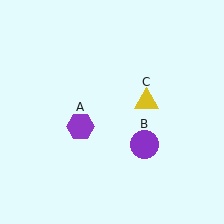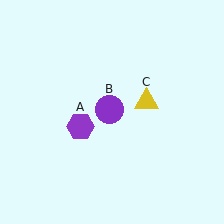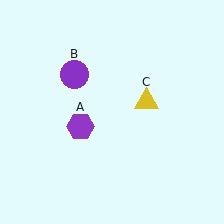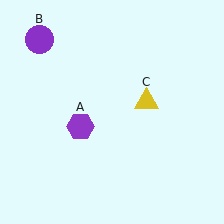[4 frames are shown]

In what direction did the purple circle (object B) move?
The purple circle (object B) moved up and to the left.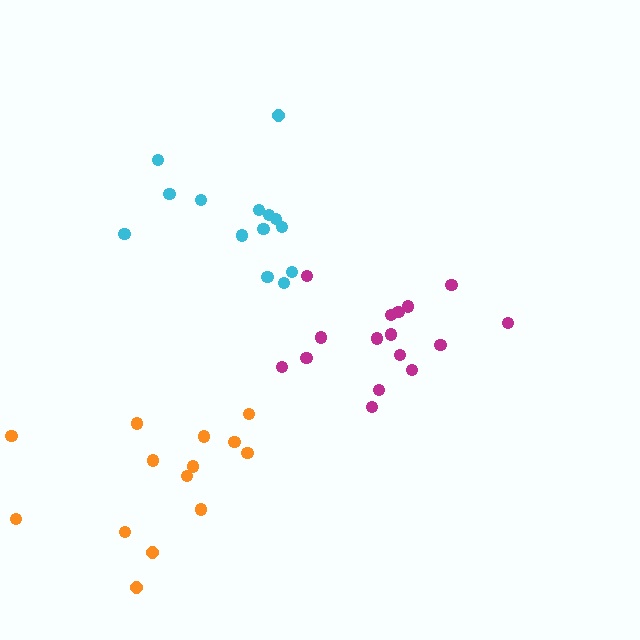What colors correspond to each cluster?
The clusters are colored: magenta, orange, cyan.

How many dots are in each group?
Group 1: 16 dots, Group 2: 14 dots, Group 3: 14 dots (44 total).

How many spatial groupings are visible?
There are 3 spatial groupings.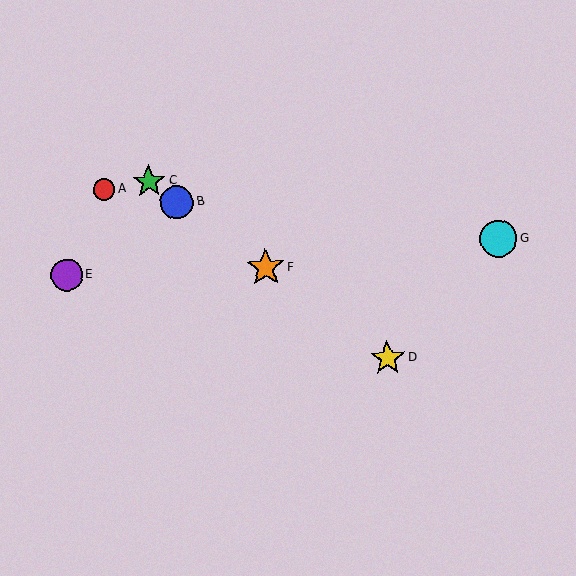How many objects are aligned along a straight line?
4 objects (B, C, D, F) are aligned along a straight line.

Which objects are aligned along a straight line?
Objects B, C, D, F are aligned along a straight line.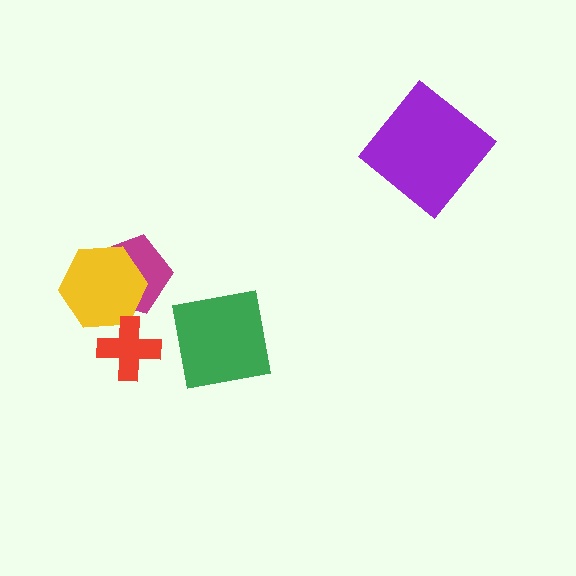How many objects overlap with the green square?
0 objects overlap with the green square.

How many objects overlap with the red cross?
1 object overlaps with the red cross.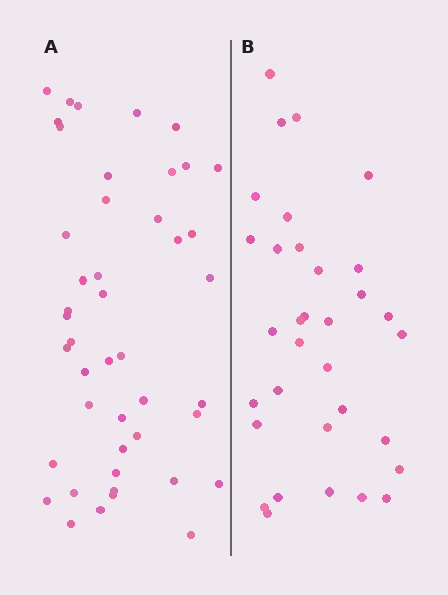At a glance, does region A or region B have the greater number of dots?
Region A (the left region) has more dots.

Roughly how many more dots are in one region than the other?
Region A has roughly 12 or so more dots than region B.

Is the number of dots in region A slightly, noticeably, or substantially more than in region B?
Region A has noticeably more, but not dramatically so. The ratio is roughly 1.4 to 1.